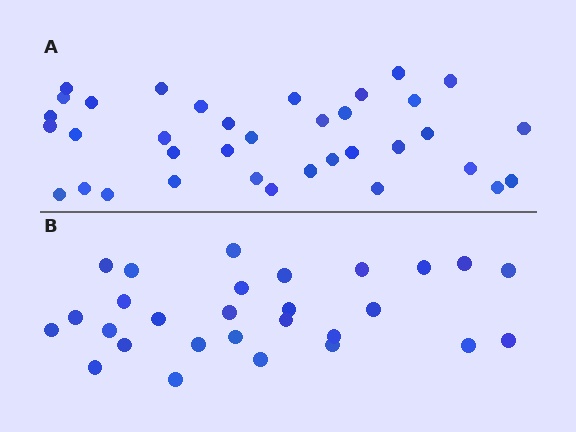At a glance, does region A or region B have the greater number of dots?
Region A (the top region) has more dots.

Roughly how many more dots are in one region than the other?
Region A has roughly 8 or so more dots than region B.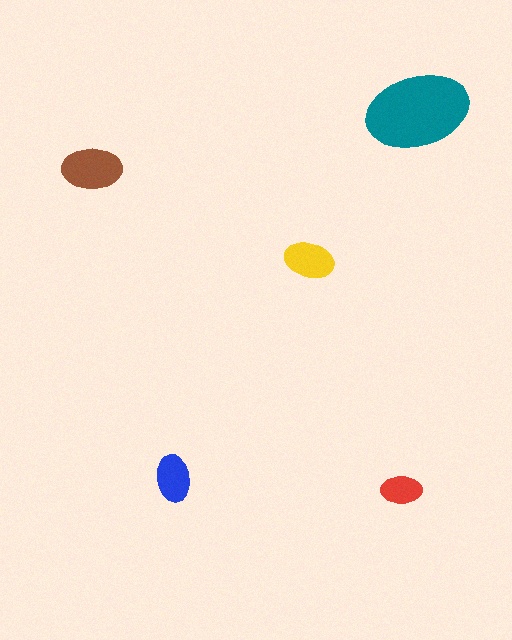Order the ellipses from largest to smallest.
the teal one, the brown one, the yellow one, the blue one, the red one.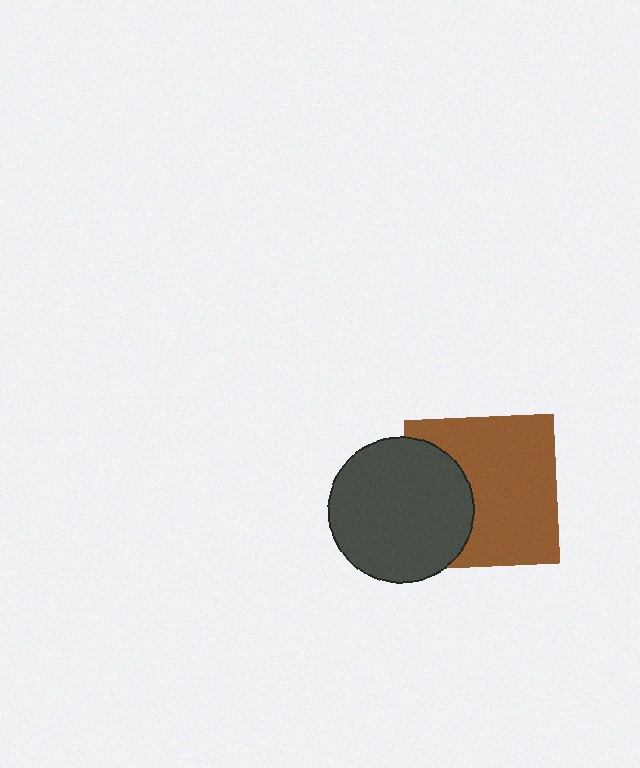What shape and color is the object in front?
The object in front is a dark gray circle.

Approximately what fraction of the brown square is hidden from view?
Roughly 32% of the brown square is hidden behind the dark gray circle.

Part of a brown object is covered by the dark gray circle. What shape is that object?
It is a square.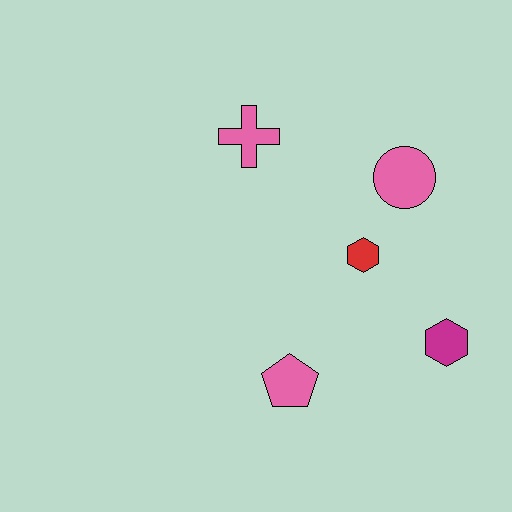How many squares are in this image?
There are no squares.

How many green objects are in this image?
There are no green objects.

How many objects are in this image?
There are 5 objects.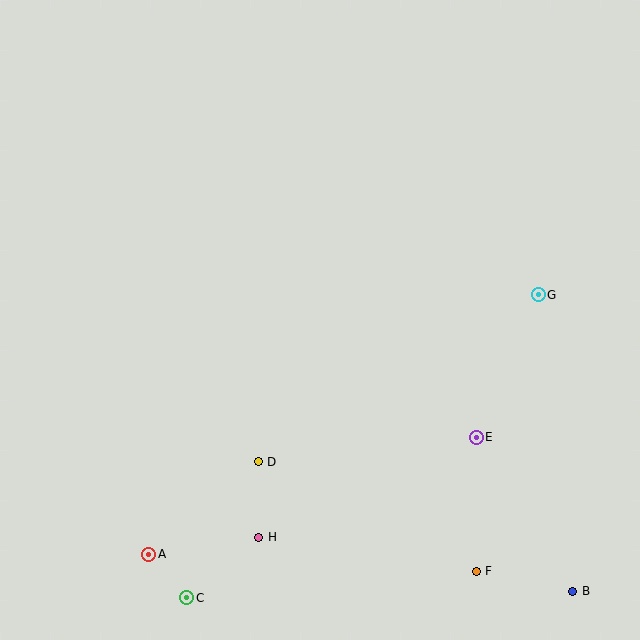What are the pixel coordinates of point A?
Point A is at (149, 554).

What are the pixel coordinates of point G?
Point G is at (538, 295).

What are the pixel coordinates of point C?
Point C is at (187, 598).